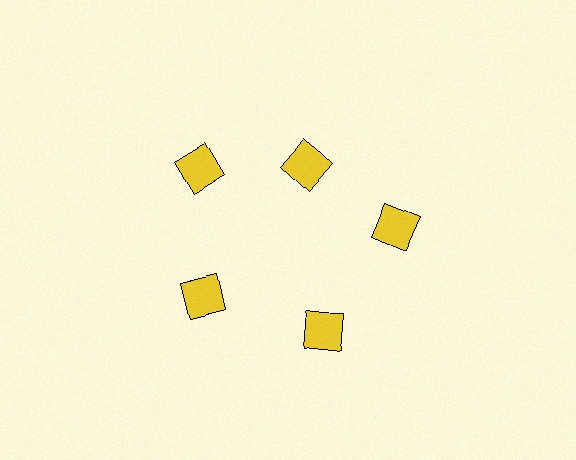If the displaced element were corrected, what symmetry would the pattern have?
It would have 5-fold rotational symmetry — the pattern would map onto itself every 72 degrees.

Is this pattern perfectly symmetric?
No. The 5 yellow squares are arranged in a ring, but one element near the 1 o'clock position is pulled inward toward the center, breaking the 5-fold rotational symmetry.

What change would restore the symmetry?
The symmetry would be restored by moving it outward, back onto the ring so that all 5 squares sit at equal angles and equal distance from the center.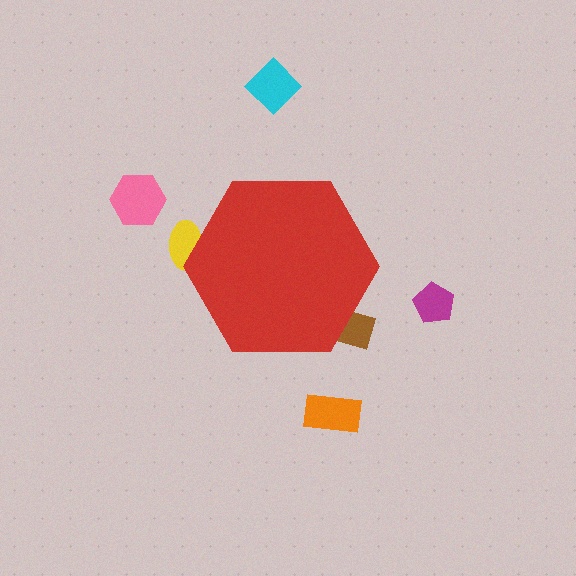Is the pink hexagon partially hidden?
No, the pink hexagon is fully visible.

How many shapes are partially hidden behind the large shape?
2 shapes are partially hidden.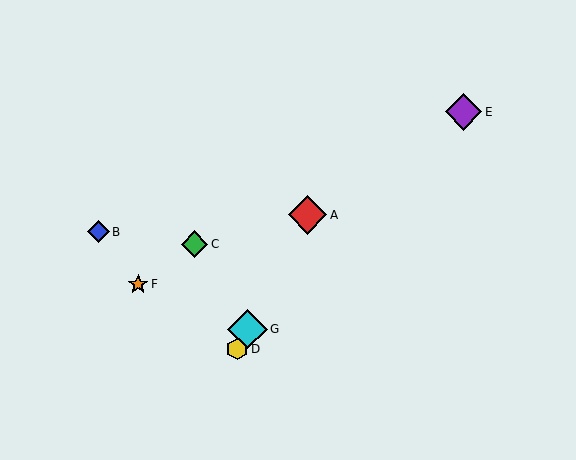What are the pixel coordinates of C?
Object C is at (195, 244).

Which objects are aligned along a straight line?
Objects A, D, G are aligned along a straight line.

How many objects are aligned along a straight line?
3 objects (A, D, G) are aligned along a straight line.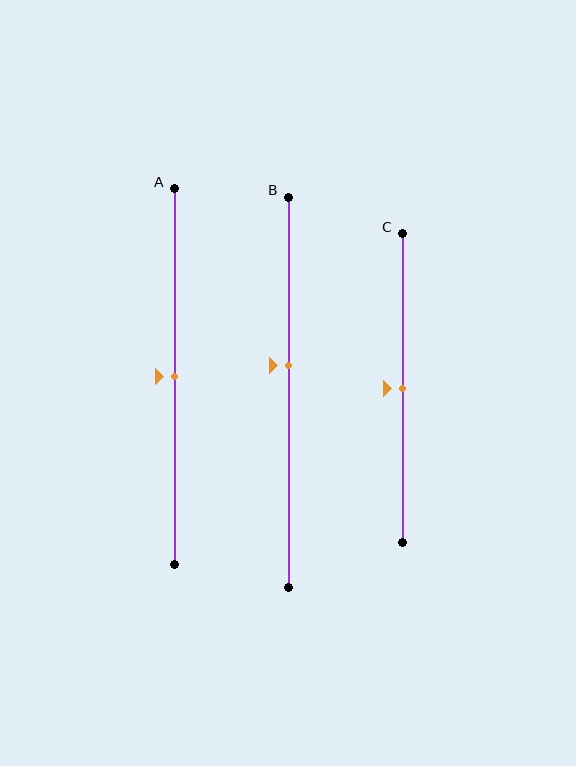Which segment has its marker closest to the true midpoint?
Segment A has its marker closest to the true midpoint.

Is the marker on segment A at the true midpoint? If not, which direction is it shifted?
Yes, the marker on segment A is at the true midpoint.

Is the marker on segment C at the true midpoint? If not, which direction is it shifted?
Yes, the marker on segment C is at the true midpoint.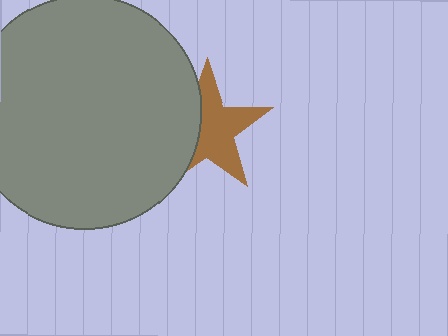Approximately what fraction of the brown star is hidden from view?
Roughly 38% of the brown star is hidden behind the gray circle.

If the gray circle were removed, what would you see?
You would see the complete brown star.